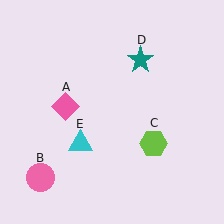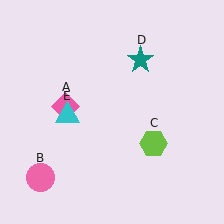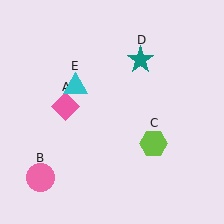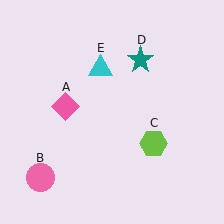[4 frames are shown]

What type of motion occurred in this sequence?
The cyan triangle (object E) rotated clockwise around the center of the scene.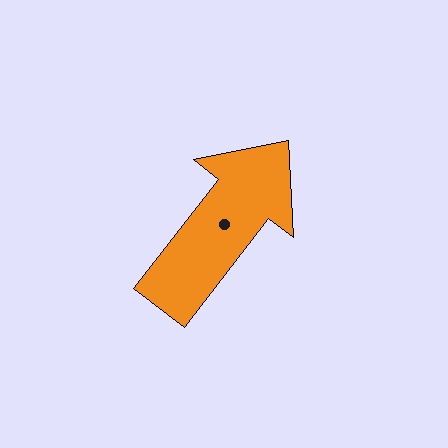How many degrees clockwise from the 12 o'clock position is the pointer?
Approximately 38 degrees.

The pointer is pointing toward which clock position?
Roughly 1 o'clock.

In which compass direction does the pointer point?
Northeast.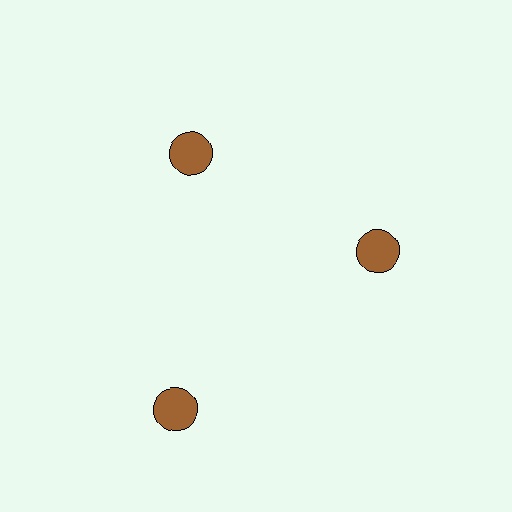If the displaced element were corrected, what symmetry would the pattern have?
It would have 3-fold rotational symmetry — the pattern would map onto itself every 120 degrees.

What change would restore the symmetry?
The symmetry would be restored by moving it inward, back onto the ring so that all 3 circles sit at equal angles and equal distance from the center.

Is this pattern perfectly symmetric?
No. The 3 brown circles are arranged in a ring, but one element near the 7 o'clock position is pushed outward from the center, breaking the 3-fold rotational symmetry.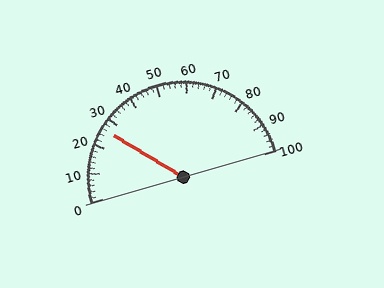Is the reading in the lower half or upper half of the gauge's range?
The reading is in the lower half of the range (0 to 100).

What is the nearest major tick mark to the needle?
The nearest major tick mark is 30.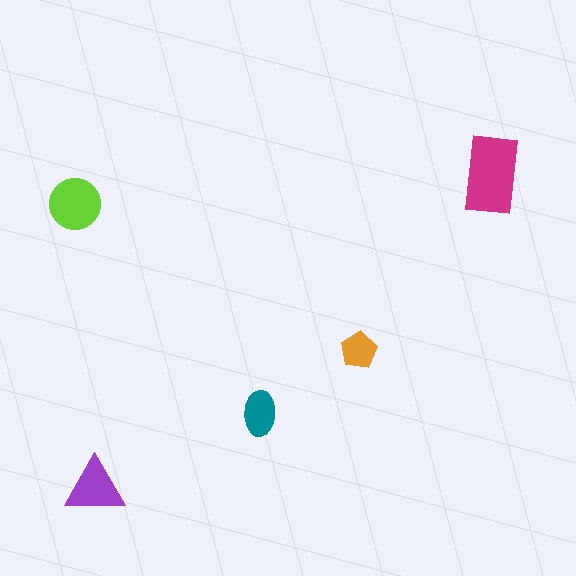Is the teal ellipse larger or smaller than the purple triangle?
Smaller.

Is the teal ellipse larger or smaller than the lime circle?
Smaller.